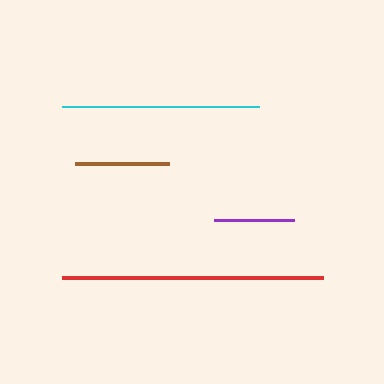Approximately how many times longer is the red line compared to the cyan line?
The red line is approximately 1.3 times the length of the cyan line.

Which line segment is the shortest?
The purple line is the shortest at approximately 80 pixels.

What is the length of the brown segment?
The brown segment is approximately 95 pixels long.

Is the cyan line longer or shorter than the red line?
The red line is longer than the cyan line.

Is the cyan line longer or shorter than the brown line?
The cyan line is longer than the brown line.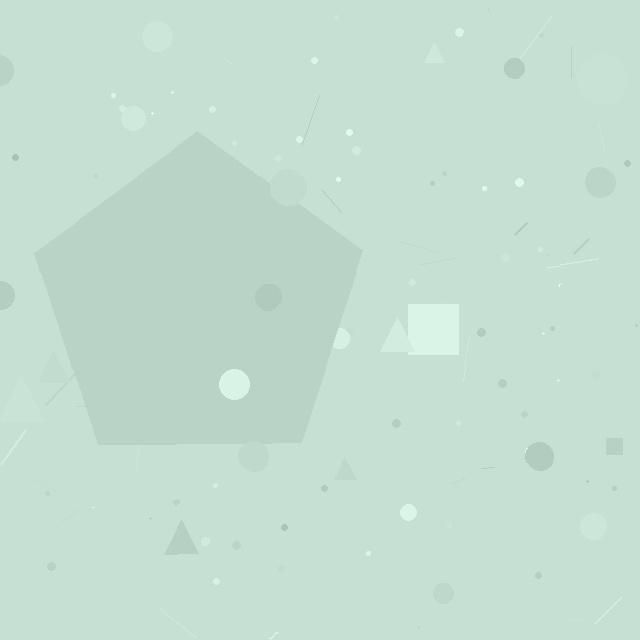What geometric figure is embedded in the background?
A pentagon is embedded in the background.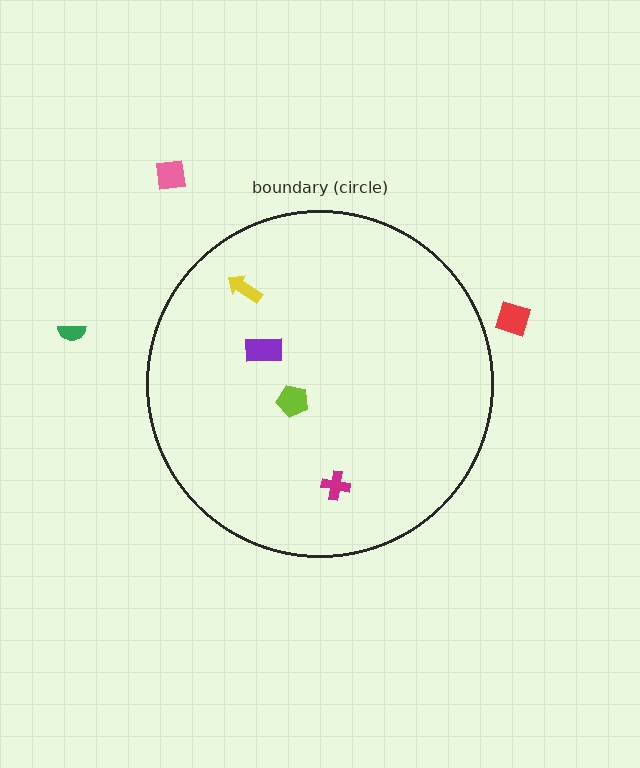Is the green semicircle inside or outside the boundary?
Outside.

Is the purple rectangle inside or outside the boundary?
Inside.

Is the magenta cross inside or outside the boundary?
Inside.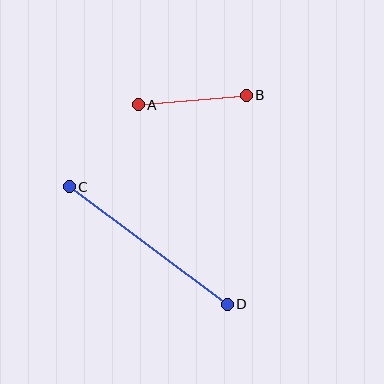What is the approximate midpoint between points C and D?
The midpoint is at approximately (148, 246) pixels.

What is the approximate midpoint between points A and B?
The midpoint is at approximately (192, 100) pixels.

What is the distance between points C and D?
The distance is approximately 197 pixels.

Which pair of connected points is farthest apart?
Points C and D are farthest apart.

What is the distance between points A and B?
The distance is approximately 108 pixels.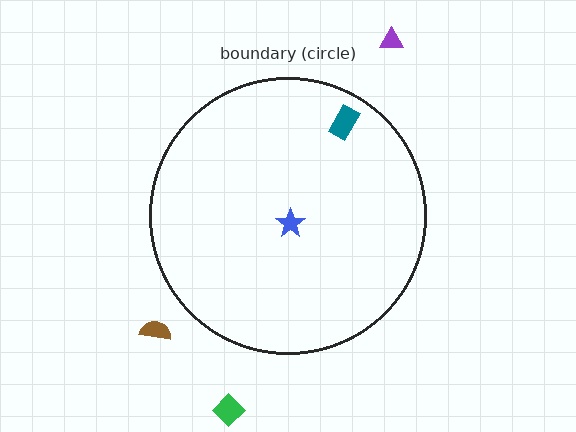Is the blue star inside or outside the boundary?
Inside.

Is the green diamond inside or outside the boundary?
Outside.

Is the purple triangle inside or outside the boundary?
Outside.